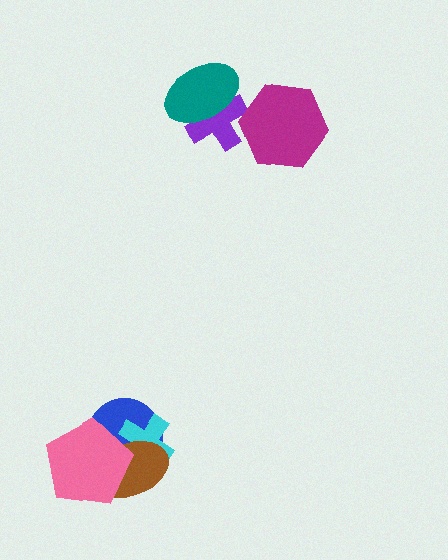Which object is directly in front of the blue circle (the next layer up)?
The cyan cross is directly in front of the blue circle.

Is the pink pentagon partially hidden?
No, no other shape covers it.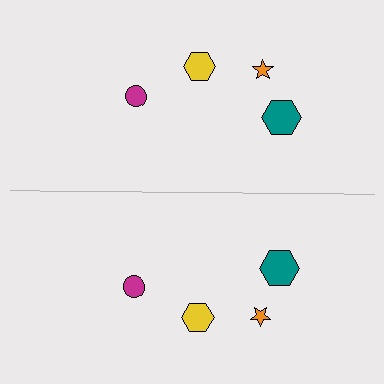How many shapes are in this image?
There are 8 shapes in this image.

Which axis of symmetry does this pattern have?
The pattern has a horizontal axis of symmetry running through the center of the image.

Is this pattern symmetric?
Yes, this pattern has bilateral (reflection) symmetry.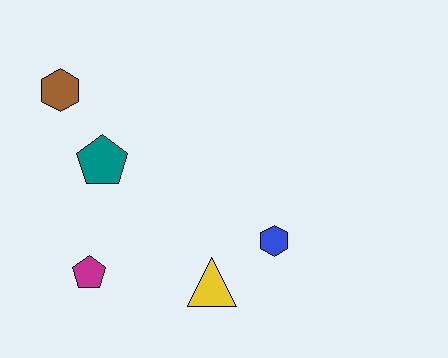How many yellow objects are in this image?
There is 1 yellow object.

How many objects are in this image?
There are 5 objects.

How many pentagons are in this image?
There are 2 pentagons.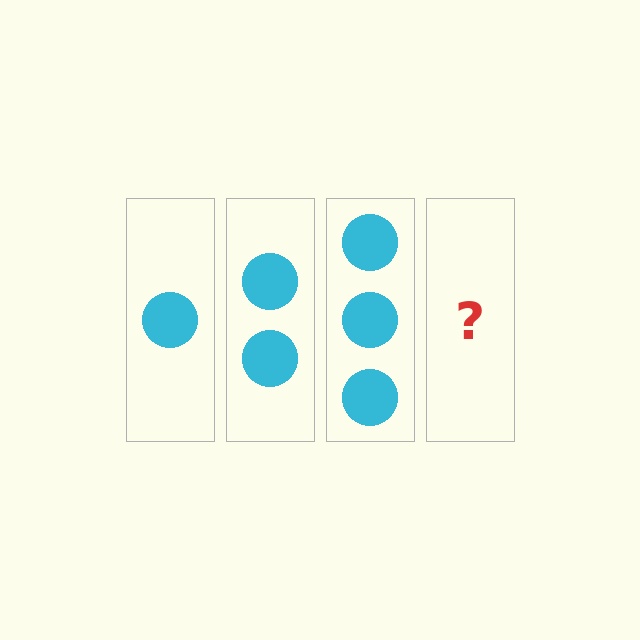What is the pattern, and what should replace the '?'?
The pattern is that each step adds one more circle. The '?' should be 4 circles.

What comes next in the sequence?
The next element should be 4 circles.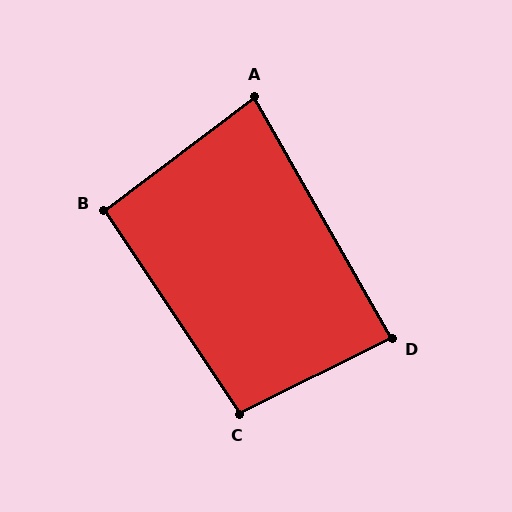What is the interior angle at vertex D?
Approximately 87 degrees (approximately right).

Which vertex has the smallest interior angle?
A, at approximately 83 degrees.